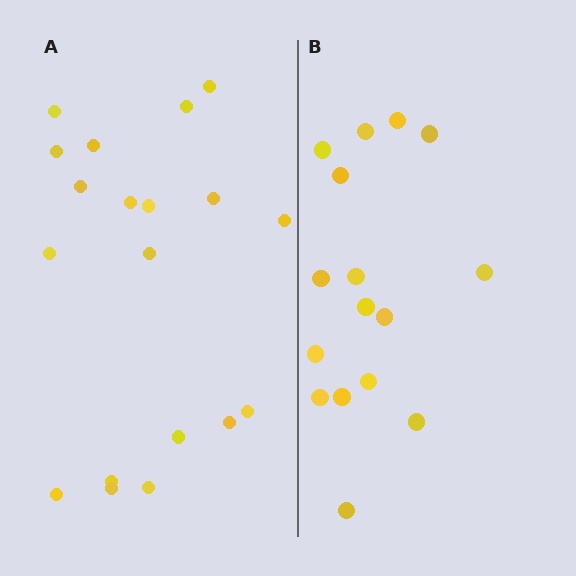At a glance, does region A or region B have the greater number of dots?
Region A (the left region) has more dots.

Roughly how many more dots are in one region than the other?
Region A has just a few more — roughly 2 or 3 more dots than region B.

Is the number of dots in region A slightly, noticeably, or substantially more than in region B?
Region A has only slightly more — the two regions are fairly close. The ratio is roughly 1.2 to 1.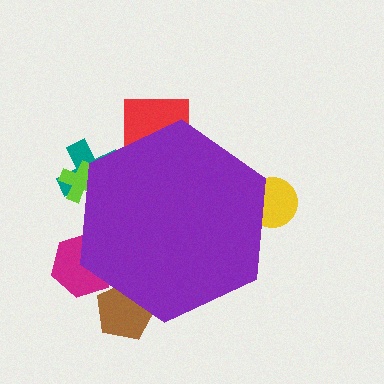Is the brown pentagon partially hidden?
Yes, the brown pentagon is partially hidden behind the purple hexagon.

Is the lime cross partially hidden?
Yes, the lime cross is partially hidden behind the purple hexagon.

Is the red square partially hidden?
Yes, the red square is partially hidden behind the purple hexagon.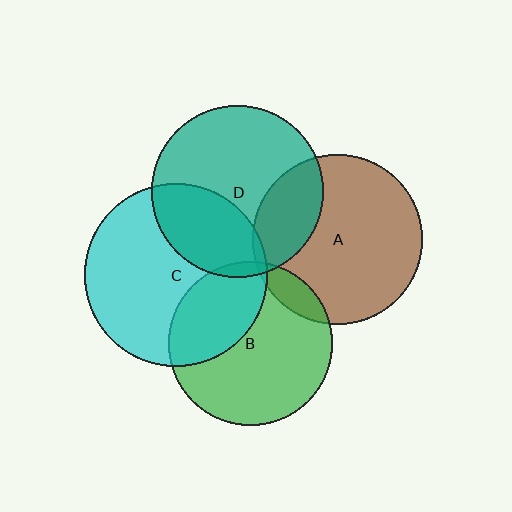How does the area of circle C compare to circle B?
Approximately 1.2 times.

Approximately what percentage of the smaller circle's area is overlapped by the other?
Approximately 5%.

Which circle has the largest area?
Circle C (cyan).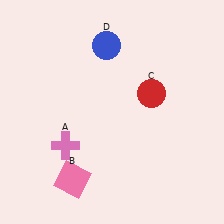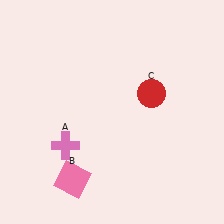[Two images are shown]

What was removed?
The blue circle (D) was removed in Image 2.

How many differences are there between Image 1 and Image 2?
There is 1 difference between the two images.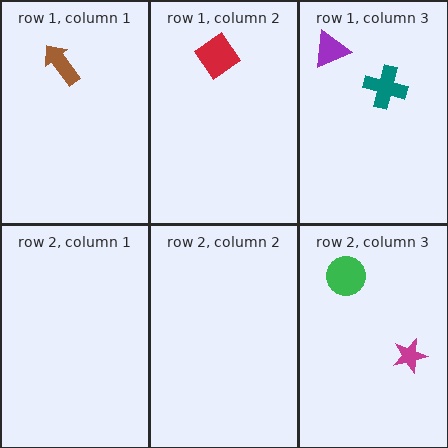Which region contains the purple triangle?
The row 1, column 3 region.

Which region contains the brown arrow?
The row 1, column 1 region.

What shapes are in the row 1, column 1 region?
The brown arrow.